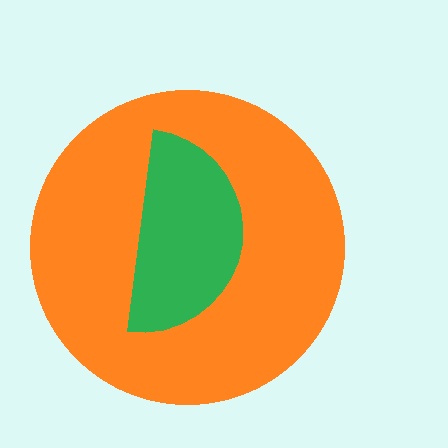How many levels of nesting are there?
2.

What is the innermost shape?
The green semicircle.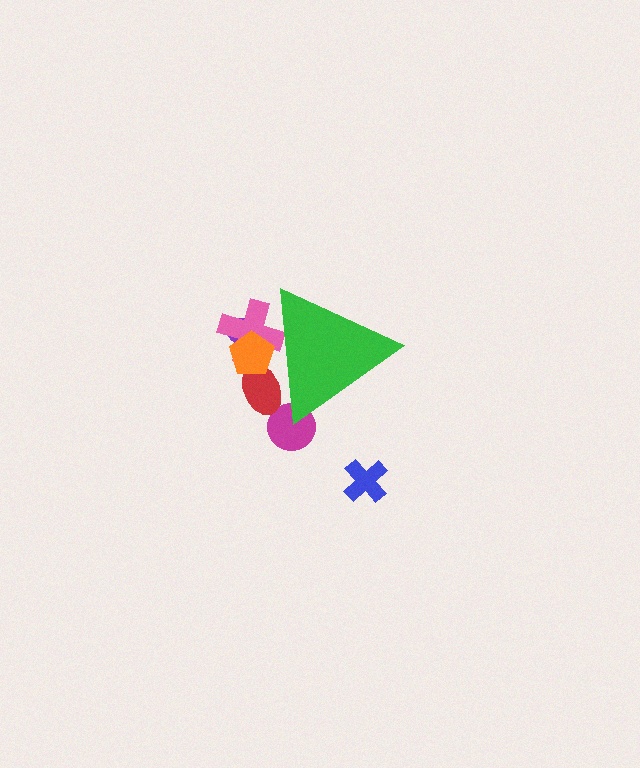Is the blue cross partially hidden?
No, the blue cross is fully visible.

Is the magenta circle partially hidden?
Yes, the magenta circle is partially hidden behind the green triangle.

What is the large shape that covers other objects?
A green triangle.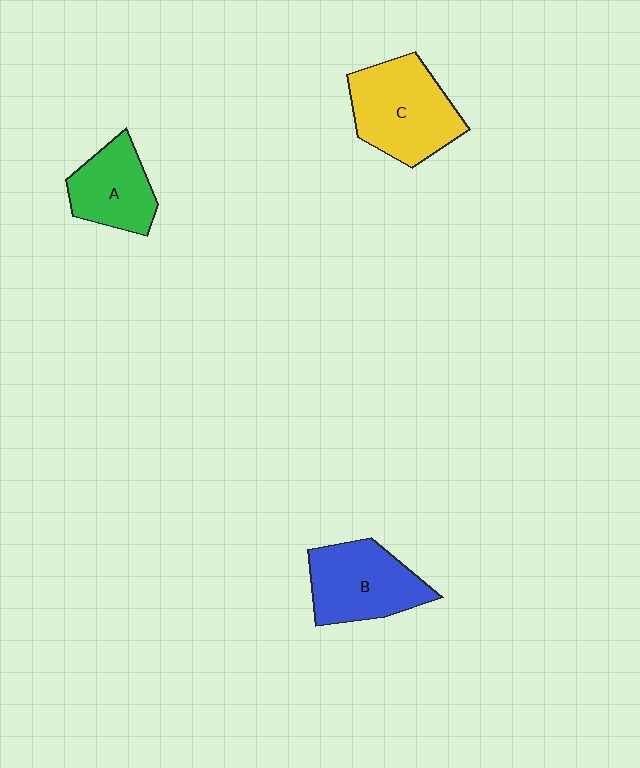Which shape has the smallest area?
Shape A (green).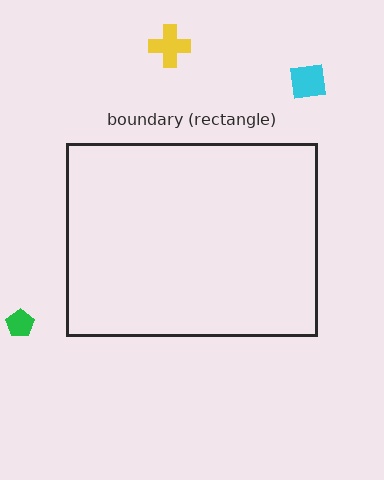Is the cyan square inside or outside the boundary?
Outside.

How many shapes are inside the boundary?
0 inside, 3 outside.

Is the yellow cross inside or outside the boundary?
Outside.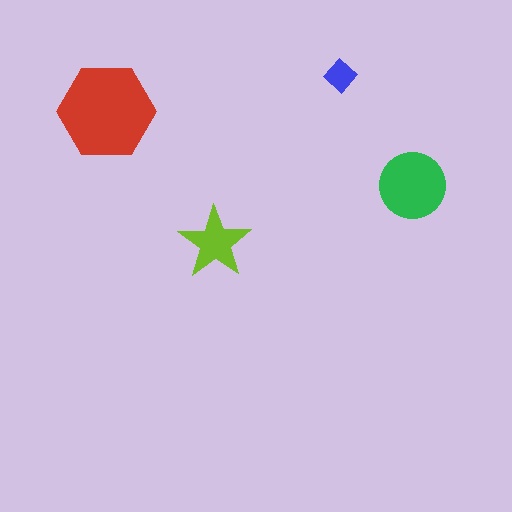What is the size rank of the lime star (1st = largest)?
3rd.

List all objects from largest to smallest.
The red hexagon, the green circle, the lime star, the blue diamond.